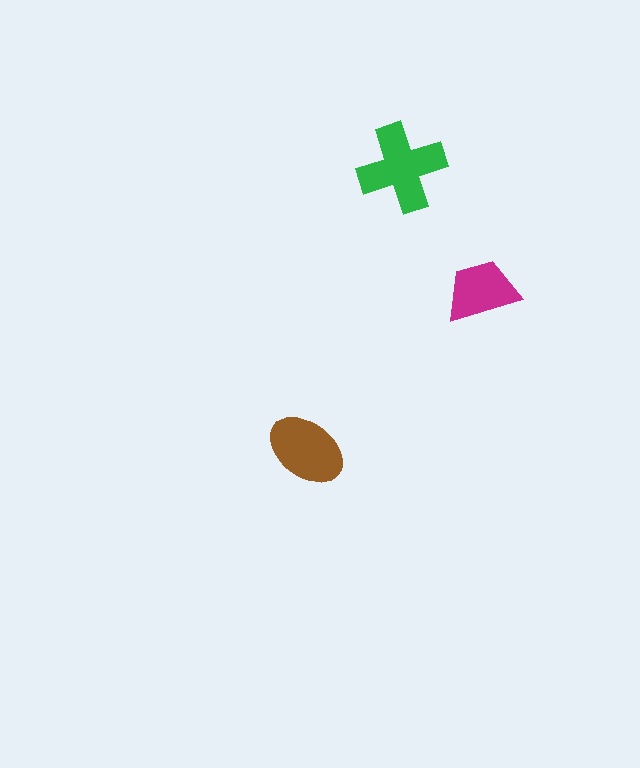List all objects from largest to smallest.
The green cross, the brown ellipse, the magenta trapezoid.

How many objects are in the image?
There are 3 objects in the image.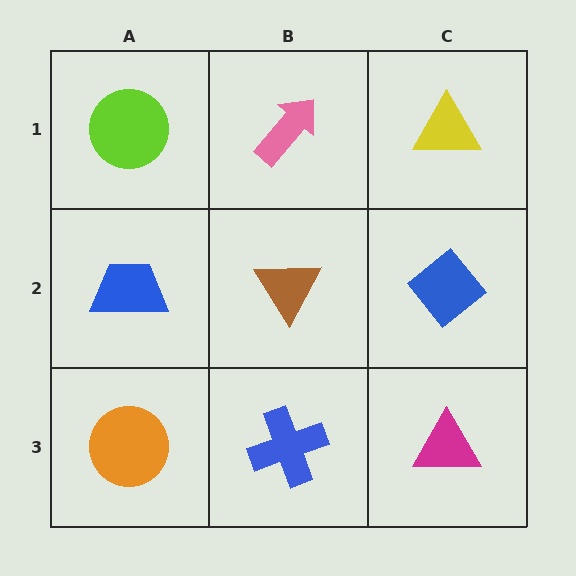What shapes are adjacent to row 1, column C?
A blue diamond (row 2, column C), a pink arrow (row 1, column B).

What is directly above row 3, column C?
A blue diamond.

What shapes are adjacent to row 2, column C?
A yellow triangle (row 1, column C), a magenta triangle (row 3, column C), a brown triangle (row 2, column B).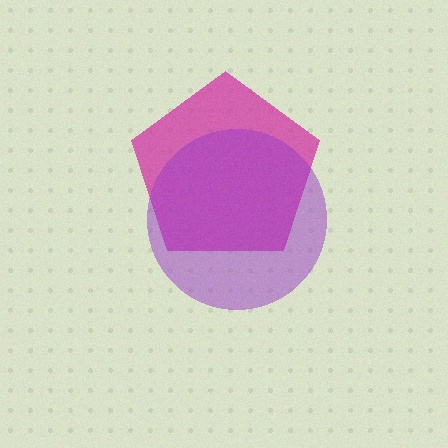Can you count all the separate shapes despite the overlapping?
Yes, there are 2 separate shapes.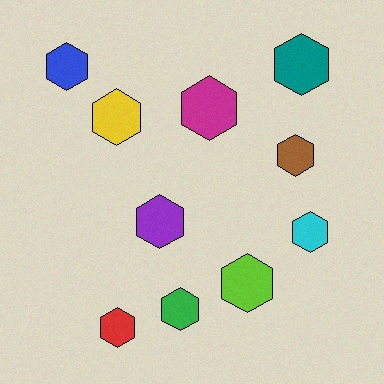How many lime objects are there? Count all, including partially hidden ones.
There is 1 lime object.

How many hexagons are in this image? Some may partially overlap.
There are 10 hexagons.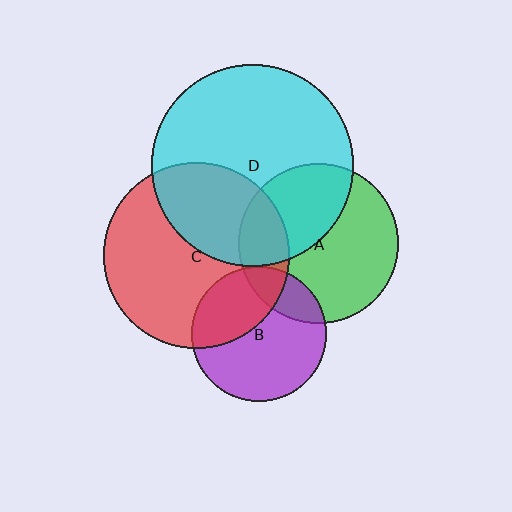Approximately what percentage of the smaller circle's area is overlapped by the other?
Approximately 35%.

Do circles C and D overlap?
Yes.